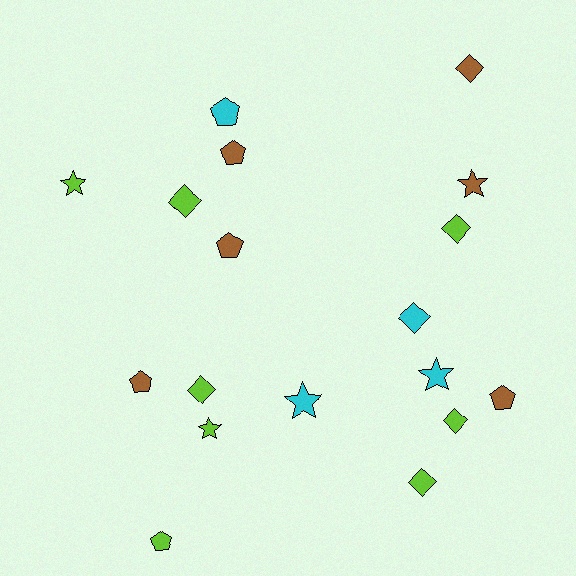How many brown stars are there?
There is 1 brown star.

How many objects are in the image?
There are 18 objects.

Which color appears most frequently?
Lime, with 8 objects.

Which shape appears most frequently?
Diamond, with 7 objects.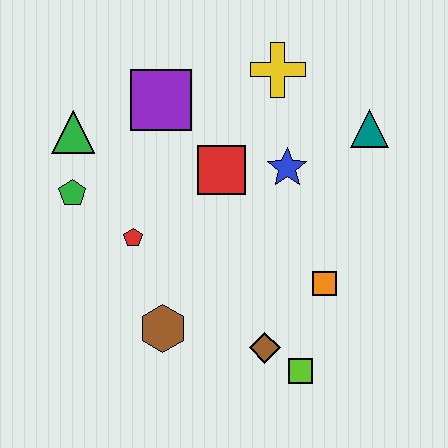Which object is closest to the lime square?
The brown diamond is closest to the lime square.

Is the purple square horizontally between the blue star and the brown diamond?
No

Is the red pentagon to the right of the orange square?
No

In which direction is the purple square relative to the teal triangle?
The purple square is to the left of the teal triangle.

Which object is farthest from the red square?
The lime square is farthest from the red square.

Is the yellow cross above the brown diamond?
Yes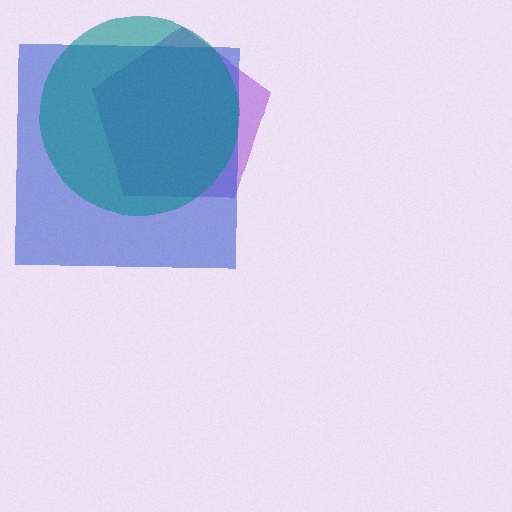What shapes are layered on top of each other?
The layered shapes are: a purple pentagon, a blue square, a teal circle.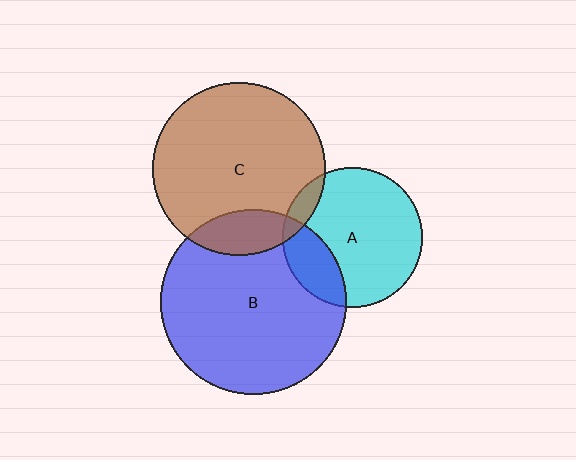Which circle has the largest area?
Circle B (blue).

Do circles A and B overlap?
Yes.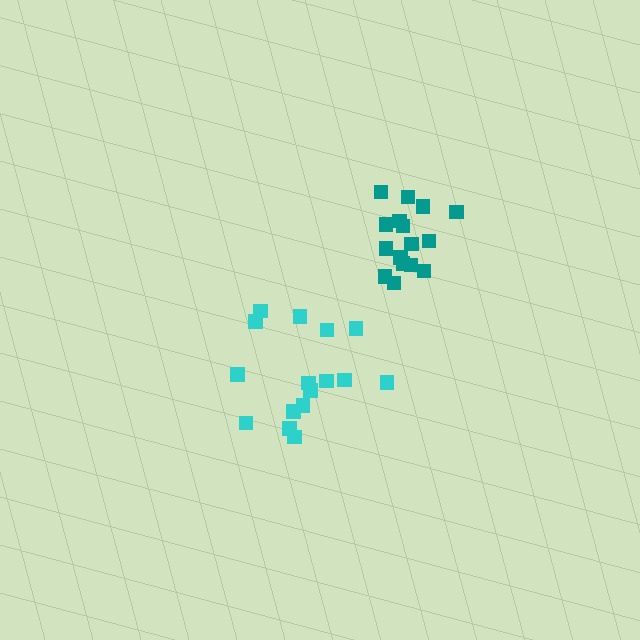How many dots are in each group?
Group 1: 16 dots, Group 2: 16 dots (32 total).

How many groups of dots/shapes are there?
There are 2 groups.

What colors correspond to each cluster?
The clusters are colored: teal, cyan.